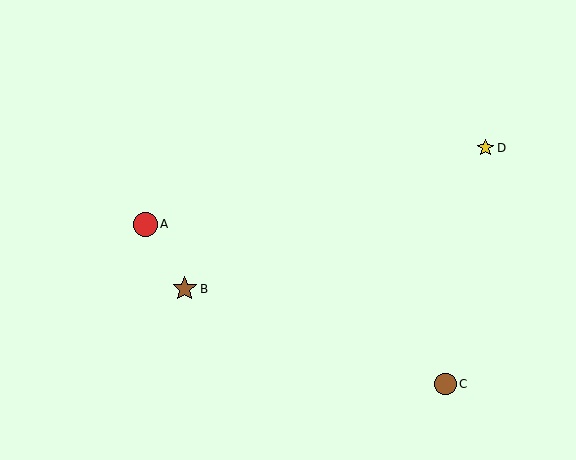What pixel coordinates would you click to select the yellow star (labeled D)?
Click at (486, 148) to select the yellow star D.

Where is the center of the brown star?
The center of the brown star is at (185, 288).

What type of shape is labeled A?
Shape A is a red circle.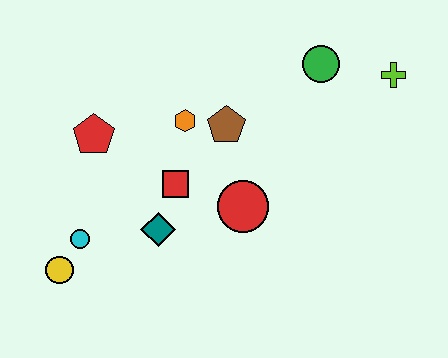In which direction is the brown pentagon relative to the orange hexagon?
The brown pentagon is to the right of the orange hexagon.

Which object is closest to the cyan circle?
The yellow circle is closest to the cyan circle.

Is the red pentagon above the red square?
Yes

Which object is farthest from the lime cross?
The yellow circle is farthest from the lime cross.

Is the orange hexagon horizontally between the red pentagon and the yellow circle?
No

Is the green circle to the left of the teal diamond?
No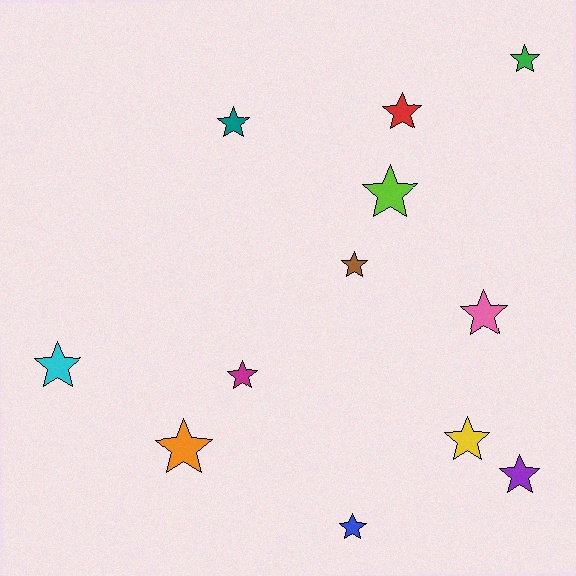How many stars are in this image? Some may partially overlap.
There are 12 stars.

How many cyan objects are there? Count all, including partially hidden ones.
There is 1 cyan object.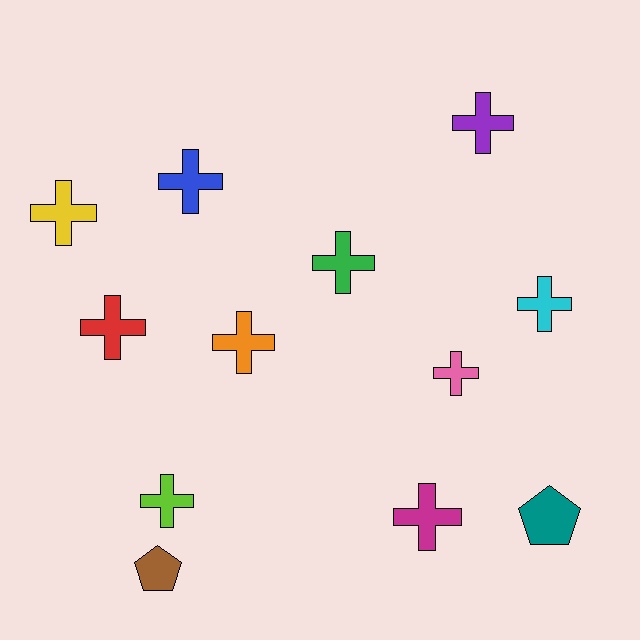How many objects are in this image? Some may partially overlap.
There are 12 objects.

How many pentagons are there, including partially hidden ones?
There are 2 pentagons.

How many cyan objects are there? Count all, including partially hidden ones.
There is 1 cyan object.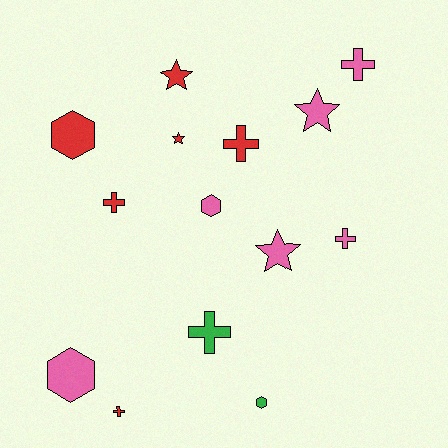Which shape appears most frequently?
Cross, with 6 objects.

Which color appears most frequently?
Red, with 6 objects.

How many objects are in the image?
There are 14 objects.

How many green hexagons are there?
There is 1 green hexagon.